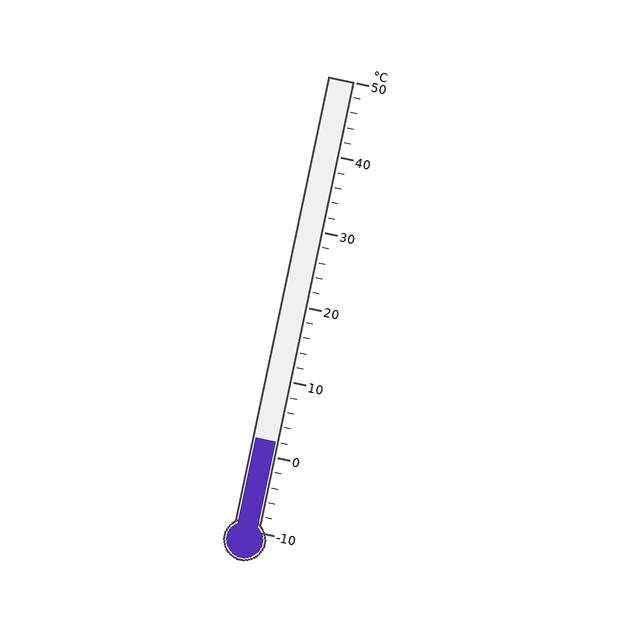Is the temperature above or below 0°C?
The temperature is above 0°C.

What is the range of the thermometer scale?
The thermometer scale ranges from -10°C to 50°C.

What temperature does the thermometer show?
The thermometer shows approximately 2°C.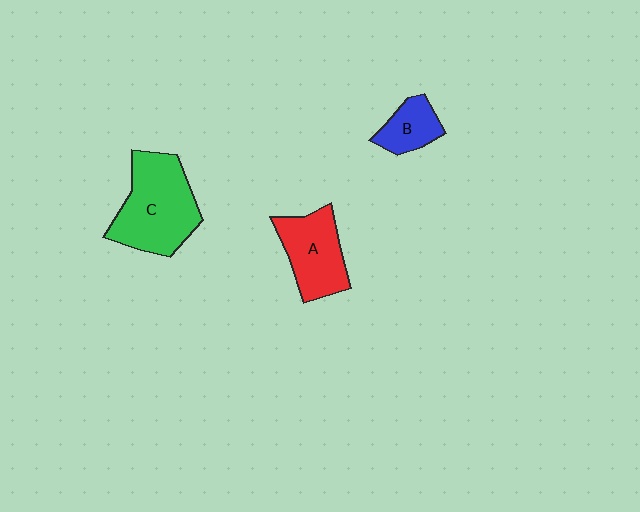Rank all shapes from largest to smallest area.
From largest to smallest: C (green), A (red), B (blue).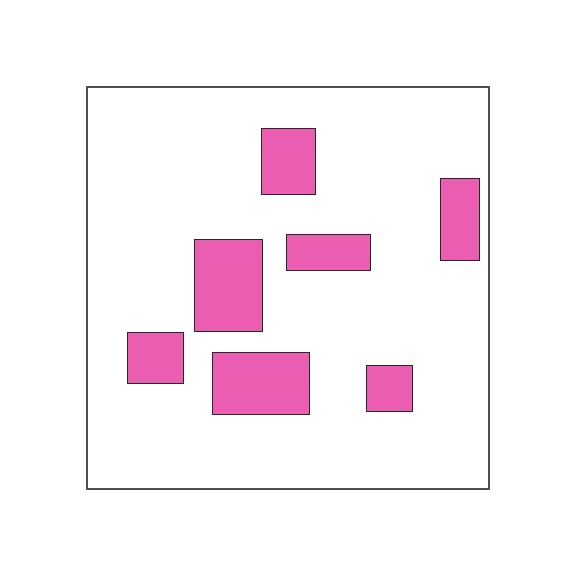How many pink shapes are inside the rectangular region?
7.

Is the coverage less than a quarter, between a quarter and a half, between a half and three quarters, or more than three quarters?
Less than a quarter.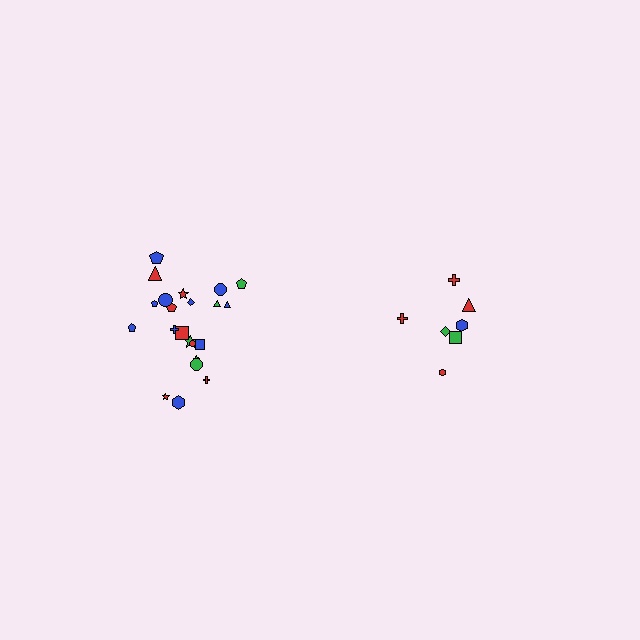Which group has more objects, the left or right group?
The left group.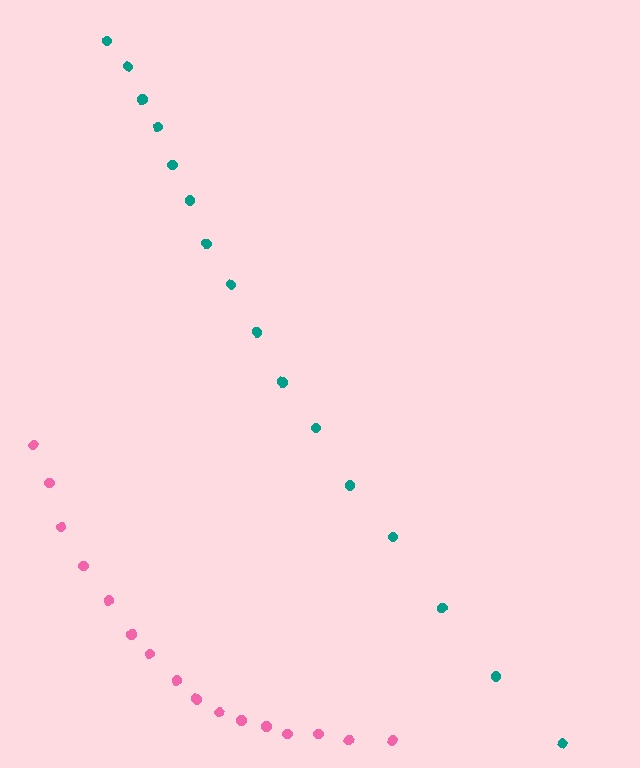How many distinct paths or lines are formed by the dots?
There are 2 distinct paths.